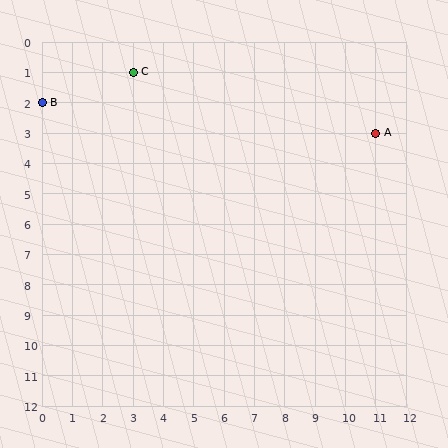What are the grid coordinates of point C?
Point C is at grid coordinates (3, 1).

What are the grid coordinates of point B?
Point B is at grid coordinates (0, 2).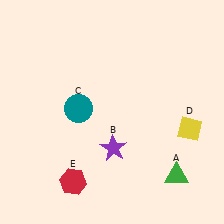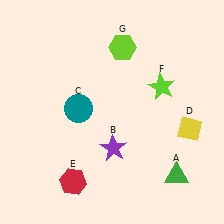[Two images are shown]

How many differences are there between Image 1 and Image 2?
There are 2 differences between the two images.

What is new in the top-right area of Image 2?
A lime hexagon (G) was added in the top-right area of Image 2.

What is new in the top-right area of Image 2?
A lime star (F) was added in the top-right area of Image 2.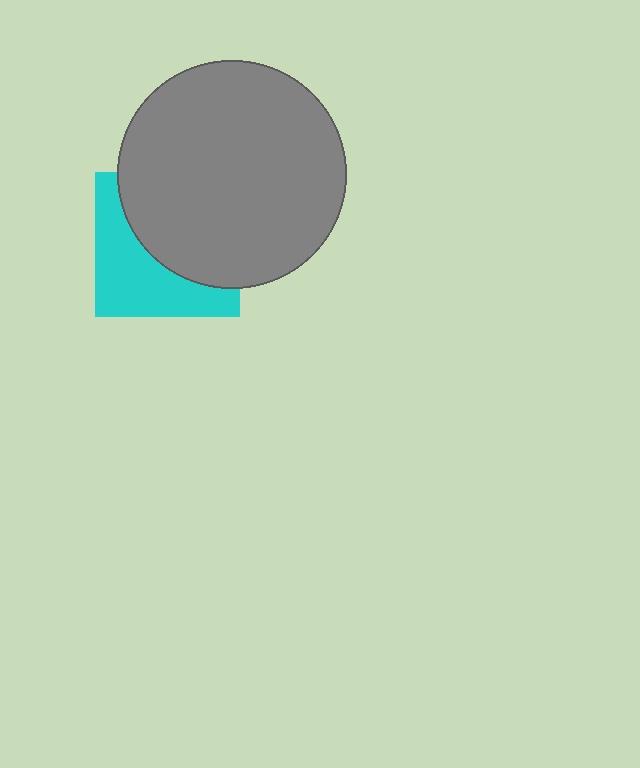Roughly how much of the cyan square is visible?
A small part of it is visible (roughly 45%).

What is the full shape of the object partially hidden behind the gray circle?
The partially hidden object is a cyan square.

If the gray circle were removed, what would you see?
You would see the complete cyan square.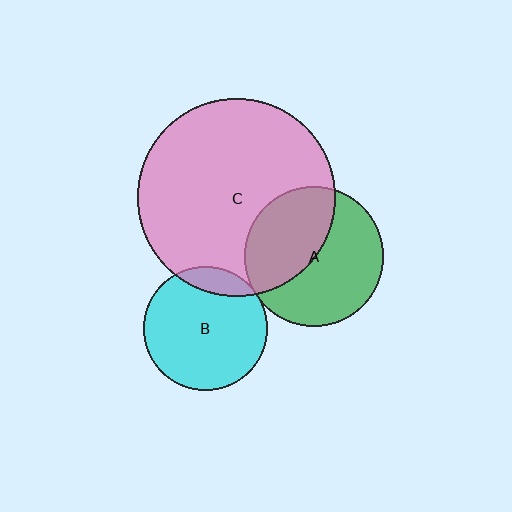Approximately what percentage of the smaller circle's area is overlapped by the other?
Approximately 15%.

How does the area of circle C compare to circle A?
Approximately 2.0 times.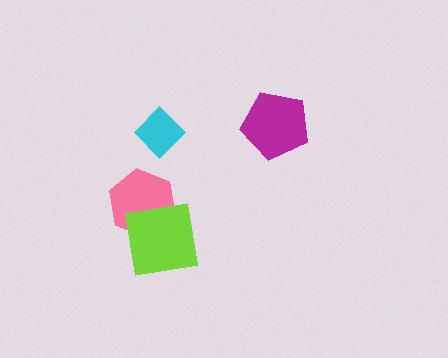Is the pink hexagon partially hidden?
Yes, it is partially covered by another shape.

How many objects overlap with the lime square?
1 object overlaps with the lime square.